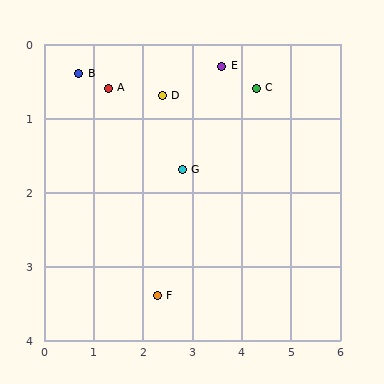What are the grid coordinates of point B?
Point B is at approximately (0.7, 0.4).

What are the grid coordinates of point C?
Point C is at approximately (4.3, 0.6).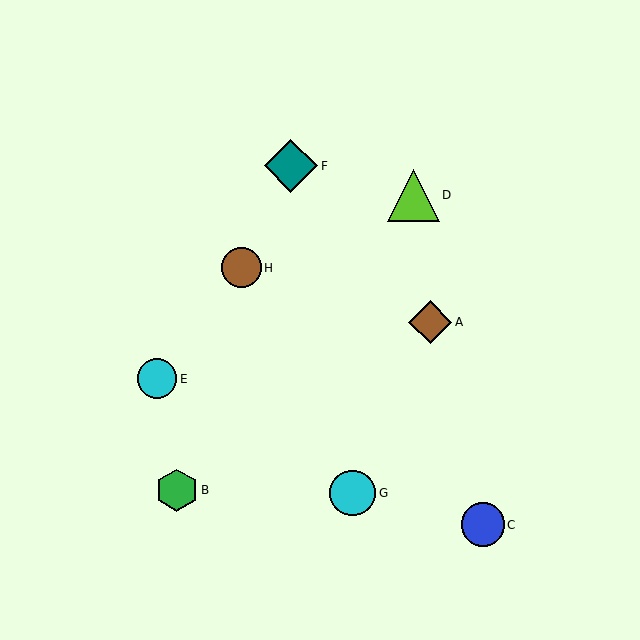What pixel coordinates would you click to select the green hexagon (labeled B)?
Click at (177, 490) to select the green hexagon B.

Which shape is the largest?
The teal diamond (labeled F) is the largest.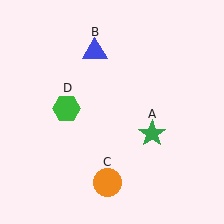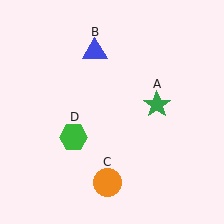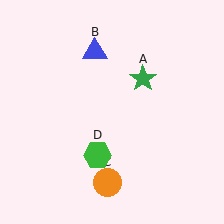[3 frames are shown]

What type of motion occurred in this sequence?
The green star (object A), green hexagon (object D) rotated counterclockwise around the center of the scene.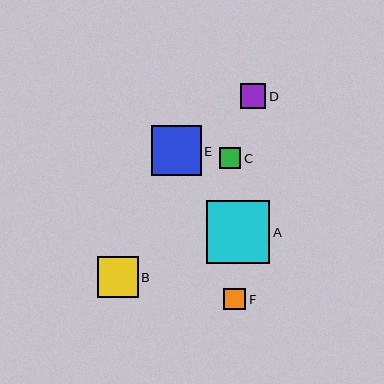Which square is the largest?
Square A is the largest with a size of approximately 63 pixels.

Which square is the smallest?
Square C is the smallest with a size of approximately 21 pixels.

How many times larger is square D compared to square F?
Square D is approximately 1.2 times the size of square F.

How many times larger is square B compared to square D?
Square B is approximately 1.6 times the size of square D.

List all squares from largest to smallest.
From largest to smallest: A, E, B, D, F, C.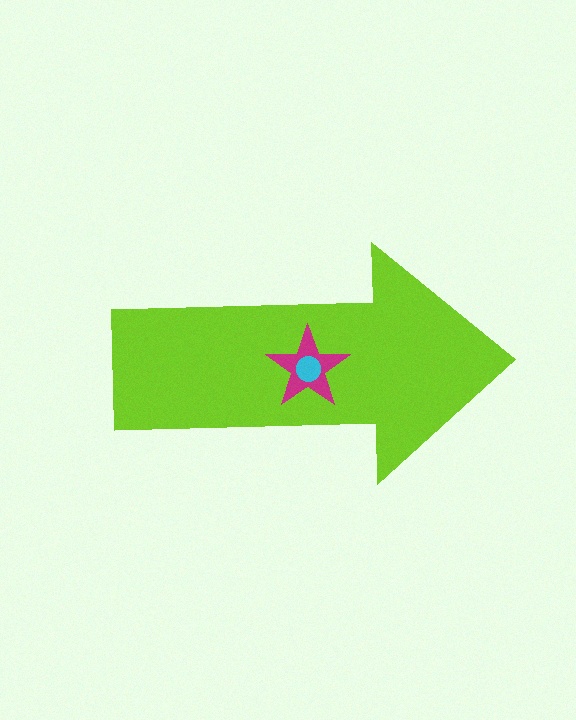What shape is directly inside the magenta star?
The cyan circle.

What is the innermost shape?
The cyan circle.